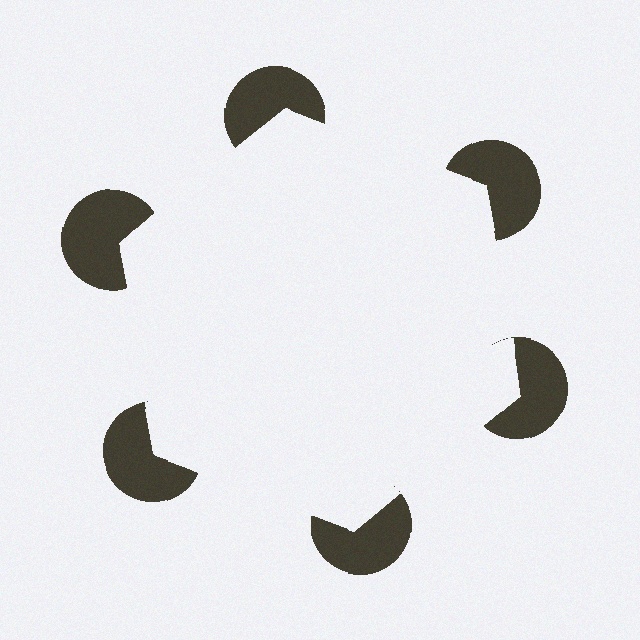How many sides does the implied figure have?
6 sides.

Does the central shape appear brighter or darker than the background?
It typically appears slightly brighter than the background, even though no actual brightness change is drawn.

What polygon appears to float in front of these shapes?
An illusory hexagon — its edges are inferred from the aligned wedge cuts in the pac-man discs, not physically drawn.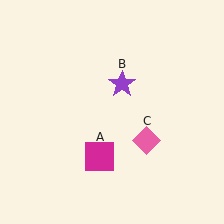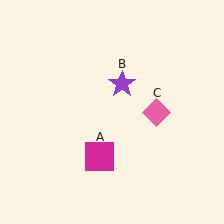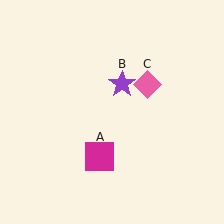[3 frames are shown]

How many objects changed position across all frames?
1 object changed position: pink diamond (object C).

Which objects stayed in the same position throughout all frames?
Magenta square (object A) and purple star (object B) remained stationary.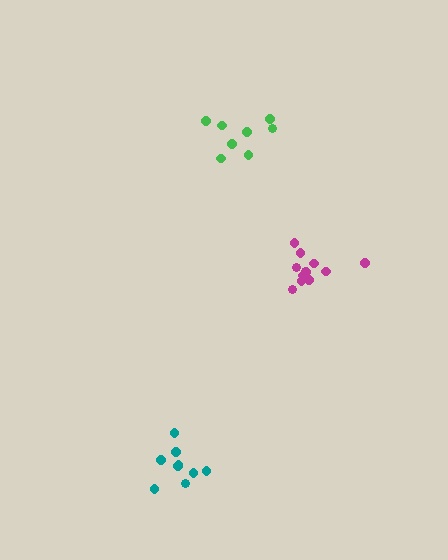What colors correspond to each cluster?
The clusters are colored: green, magenta, teal.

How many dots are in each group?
Group 1: 8 dots, Group 2: 12 dots, Group 3: 9 dots (29 total).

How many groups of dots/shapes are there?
There are 3 groups.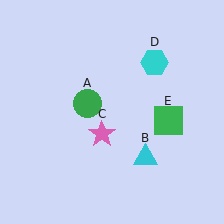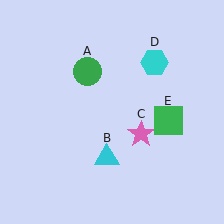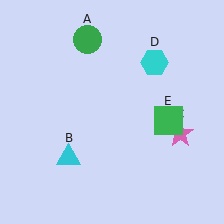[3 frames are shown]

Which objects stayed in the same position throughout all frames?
Cyan hexagon (object D) and green square (object E) remained stationary.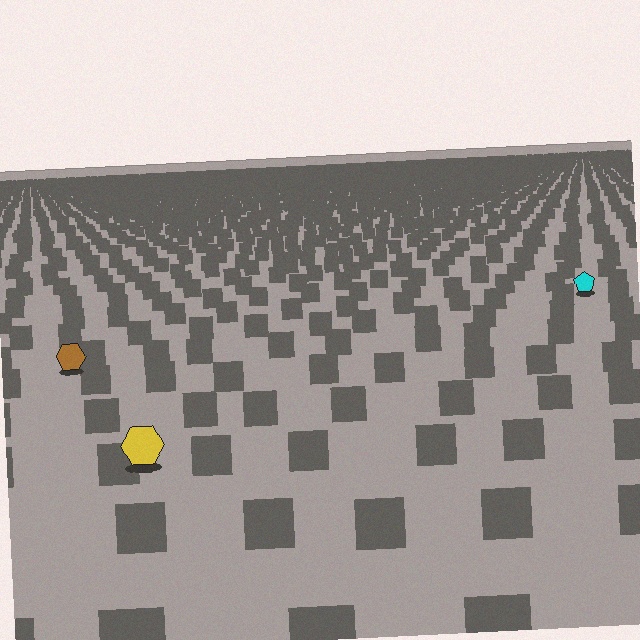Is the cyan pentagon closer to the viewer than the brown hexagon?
No. The brown hexagon is closer — you can tell from the texture gradient: the ground texture is coarser near it.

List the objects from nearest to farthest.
From nearest to farthest: the yellow hexagon, the brown hexagon, the cyan pentagon.